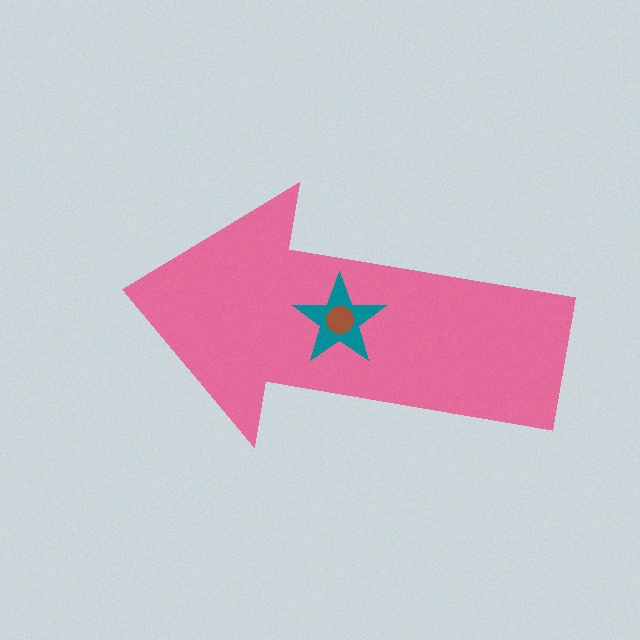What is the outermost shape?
The pink arrow.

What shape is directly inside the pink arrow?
The teal star.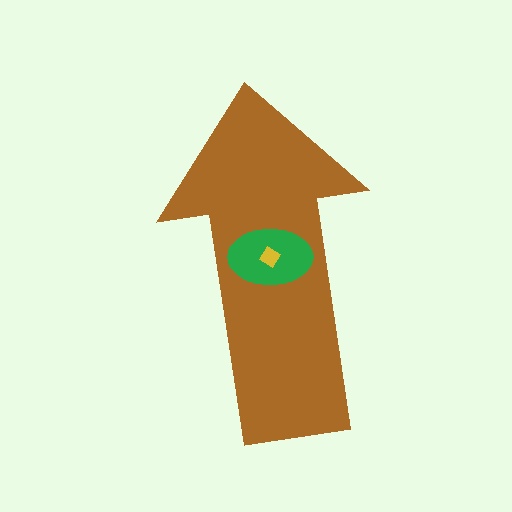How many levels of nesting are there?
3.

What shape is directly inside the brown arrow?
The green ellipse.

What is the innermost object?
The yellow diamond.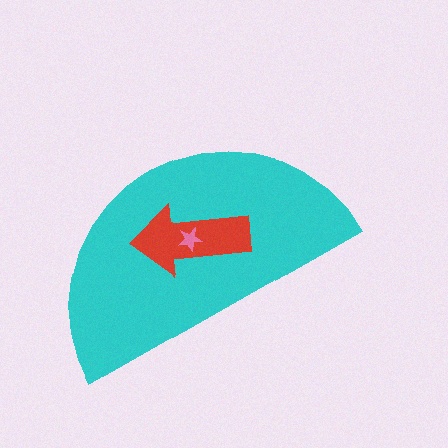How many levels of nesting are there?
3.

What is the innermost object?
The pink star.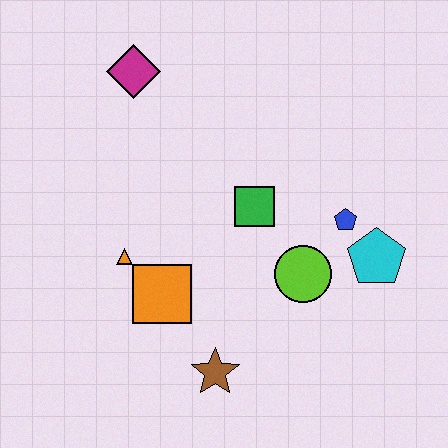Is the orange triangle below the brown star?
No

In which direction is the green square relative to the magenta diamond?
The green square is below the magenta diamond.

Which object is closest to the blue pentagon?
The cyan pentagon is closest to the blue pentagon.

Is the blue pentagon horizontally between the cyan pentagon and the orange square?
Yes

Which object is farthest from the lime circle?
The magenta diamond is farthest from the lime circle.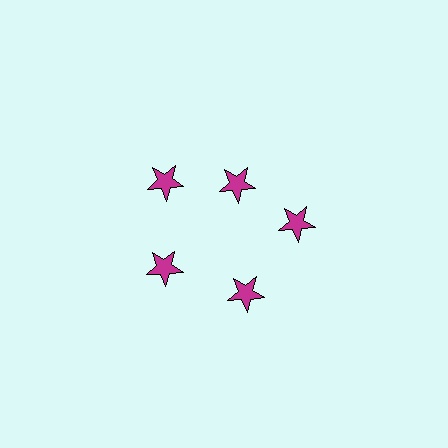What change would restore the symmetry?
The symmetry would be restored by moving it outward, back onto the ring so that all 5 stars sit at equal angles and equal distance from the center.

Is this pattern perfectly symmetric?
No. The 5 magenta stars are arranged in a ring, but one element near the 1 o'clock position is pulled inward toward the center, breaking the 5-fold rotational symmetry.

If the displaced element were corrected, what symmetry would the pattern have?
It would have 5-fold rotational symmetry — the pattern would map onto itself every 72 degrees.